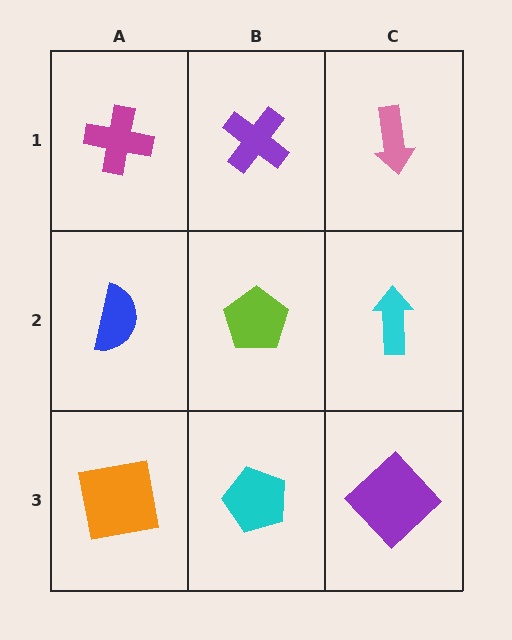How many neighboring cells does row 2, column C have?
3.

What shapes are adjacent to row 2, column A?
A magenta cross (row 1, column A), an orange square (row 3, column A), a lime pentagon (row 2, column B).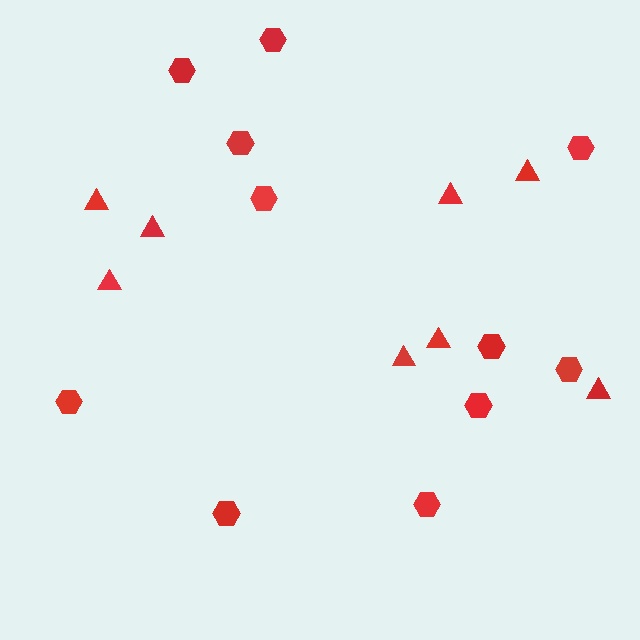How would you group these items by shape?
There are 2 groups: one group of hexagons (11) and one group of triangles (8).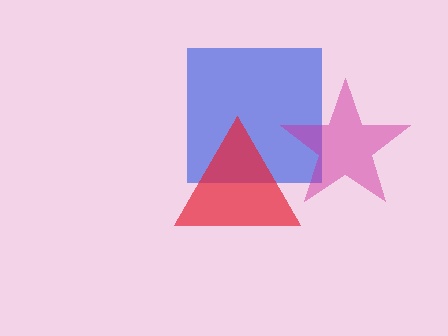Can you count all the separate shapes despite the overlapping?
Yes, there are 3 separate shapes.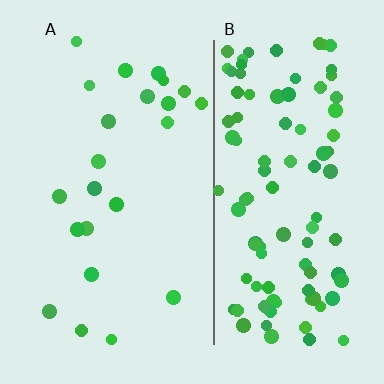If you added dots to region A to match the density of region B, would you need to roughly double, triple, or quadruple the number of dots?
Approximately quadruple.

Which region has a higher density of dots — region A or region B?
B (the right).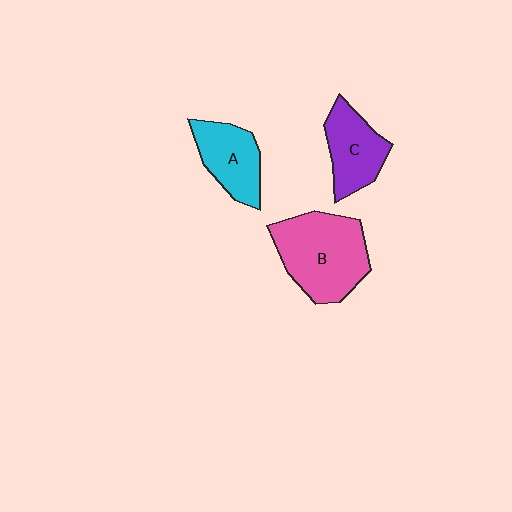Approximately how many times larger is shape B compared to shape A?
Approximately 1.6 times.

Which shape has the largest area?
Shape B (pink).